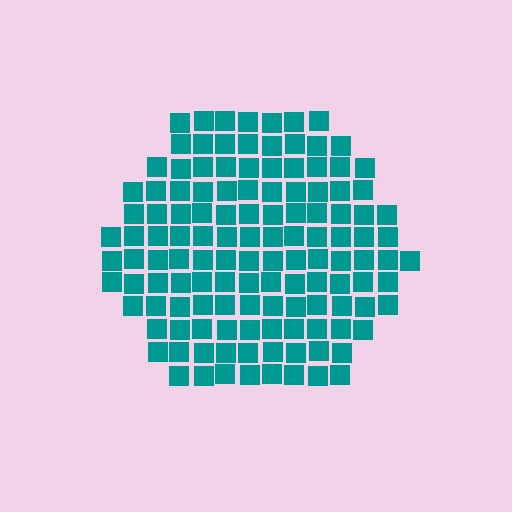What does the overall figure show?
The overall figure shows a hexagon.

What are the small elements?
The small elements are squares.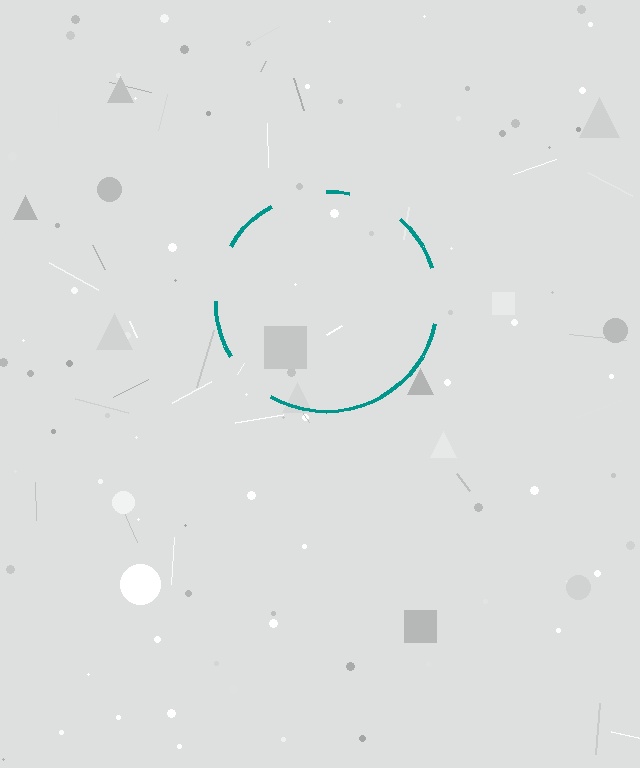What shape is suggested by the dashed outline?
The dashed outline suggests a circle.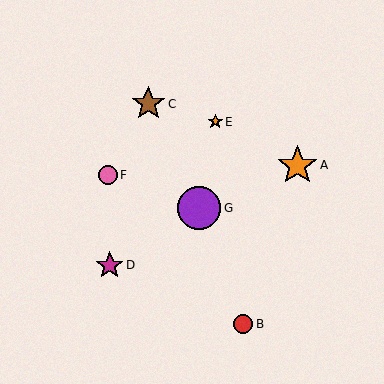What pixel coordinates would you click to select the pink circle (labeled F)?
Click at (108, 175) to select the pink circle F.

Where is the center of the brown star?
The center of the brown star is at (148, 104).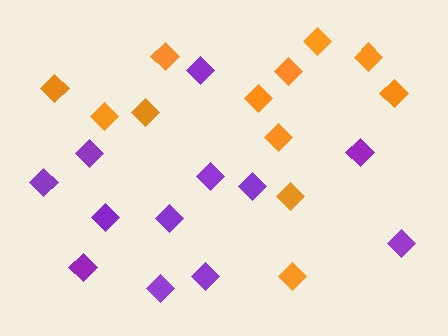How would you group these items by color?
There are 2 groups: one group of purple diamonds (12) and one group of orange diamonds (12).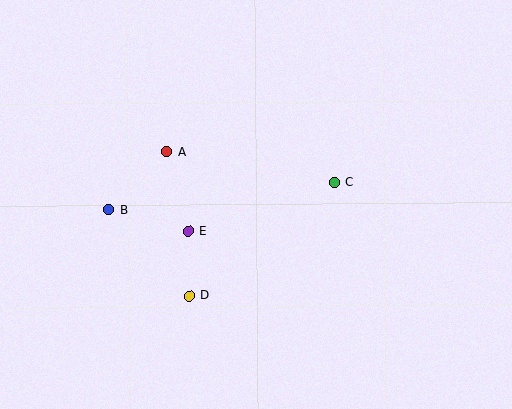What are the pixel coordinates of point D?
Point D is at (189, 296).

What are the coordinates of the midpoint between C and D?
The midpoint between C and D is at (262, 239).